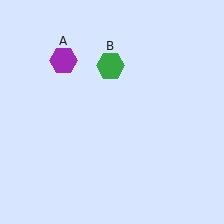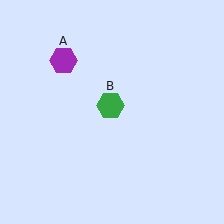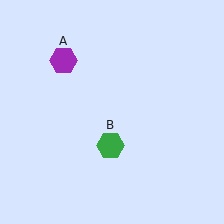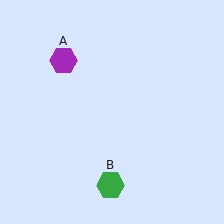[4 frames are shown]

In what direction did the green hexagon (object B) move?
The green hexagon (object B) moved down.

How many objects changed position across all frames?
1 object changed position: green hexagon (object B).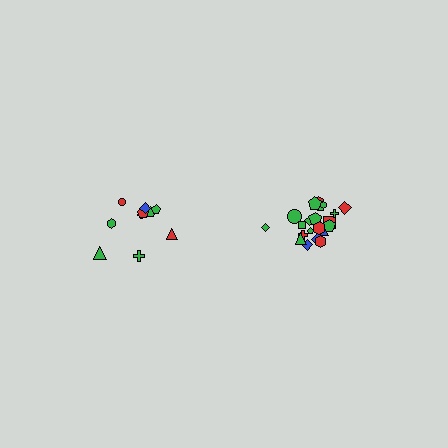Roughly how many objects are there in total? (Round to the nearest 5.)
Roughly 30 objects in total.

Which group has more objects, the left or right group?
The right group.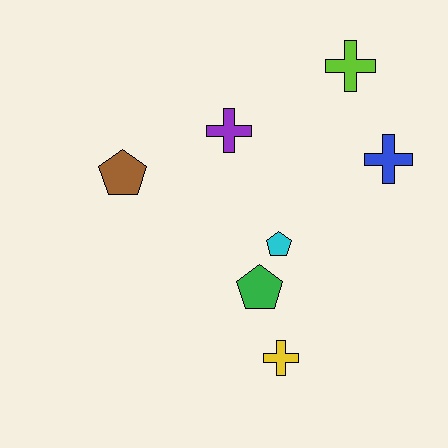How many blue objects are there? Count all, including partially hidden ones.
There is 1 blue object.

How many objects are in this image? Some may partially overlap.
There are 7 objects.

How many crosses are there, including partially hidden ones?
There are 4 crosses.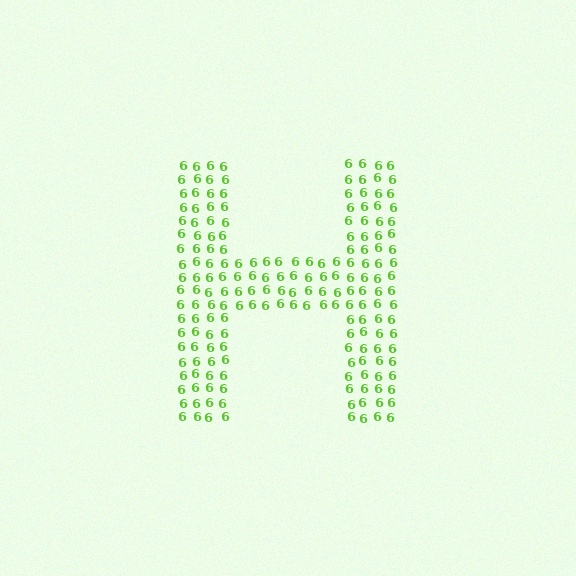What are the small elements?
The small elements are digit 6's.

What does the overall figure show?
The overall figure shows the letter H.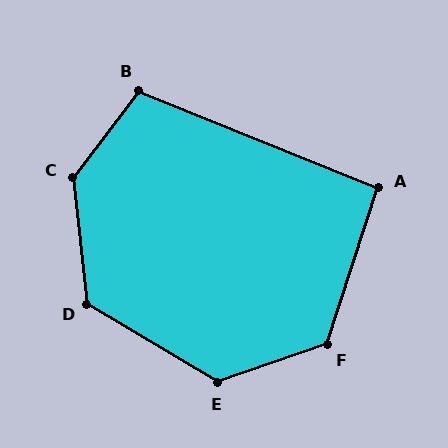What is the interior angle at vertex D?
Approximately 128 degrees (obtuse).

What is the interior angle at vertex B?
Approximately 105 degrees (obtuse).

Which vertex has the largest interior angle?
C, at approximately 136 degrees.